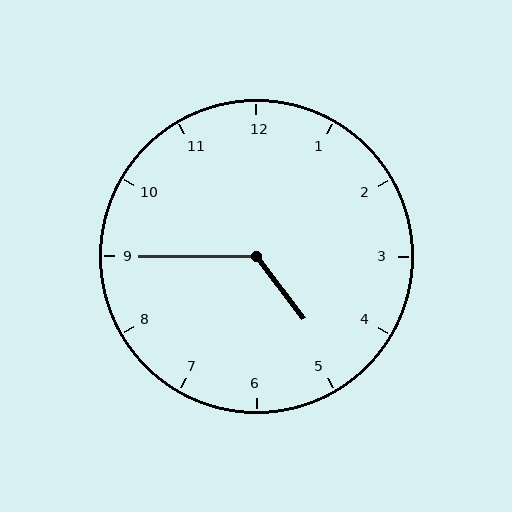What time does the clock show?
4:45.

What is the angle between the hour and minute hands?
Approximately 128 degrees.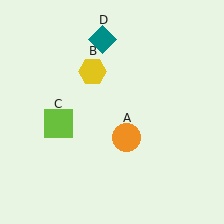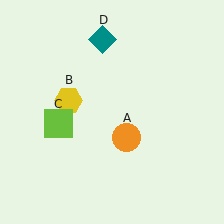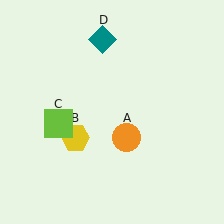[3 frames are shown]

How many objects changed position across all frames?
1 object changed position: yellow hexagon (object B).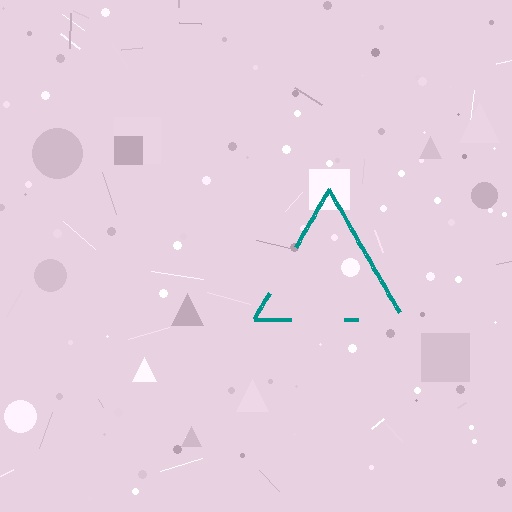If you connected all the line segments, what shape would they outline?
They would outline a triangle.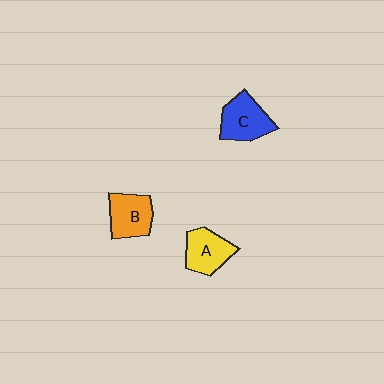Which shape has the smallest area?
Shape B (orange).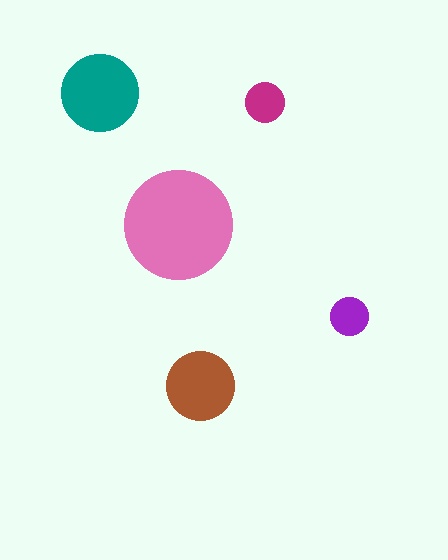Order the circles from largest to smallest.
the pink one, the teal one, the brown one, the magenta one, the purple one.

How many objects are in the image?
There are 5 objects in the image.